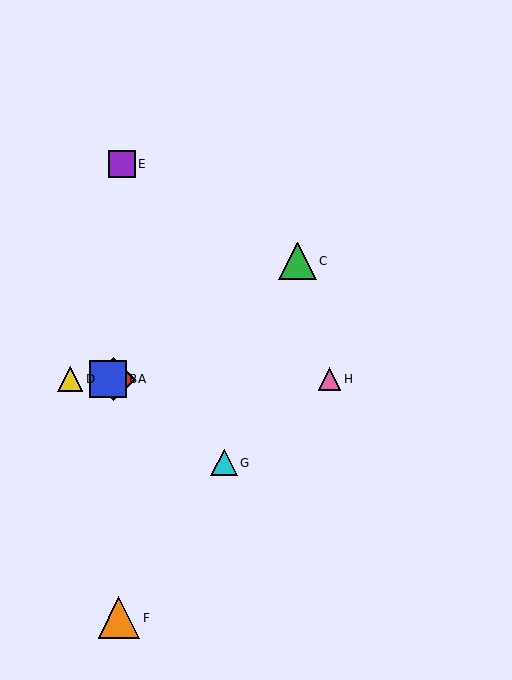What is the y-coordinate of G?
Object G is at y≈463.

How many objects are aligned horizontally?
4 objects (A, B, D, H) are aligned horizontally.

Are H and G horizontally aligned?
No, H is at y≈379 and G is at y≈463.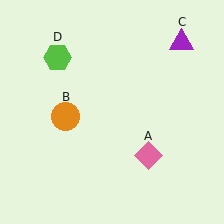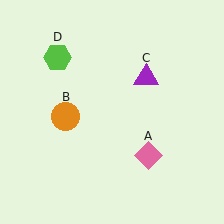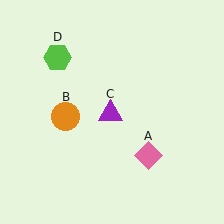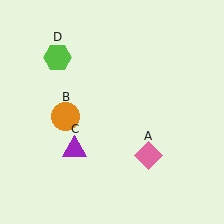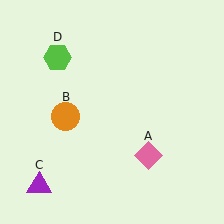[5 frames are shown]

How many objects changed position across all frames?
1 object changed position: purple triangle (object C).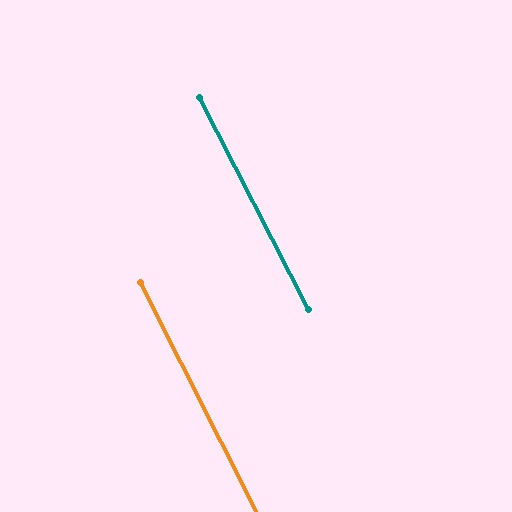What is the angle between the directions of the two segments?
Approximately 0 degrees.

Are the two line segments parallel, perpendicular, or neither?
Parallel — their directions differ by only 0.2°.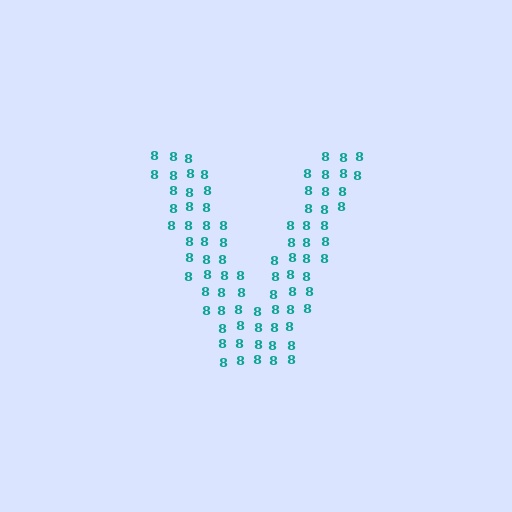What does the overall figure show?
The overall figure shows the letter V.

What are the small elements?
The small elements are digit 8's.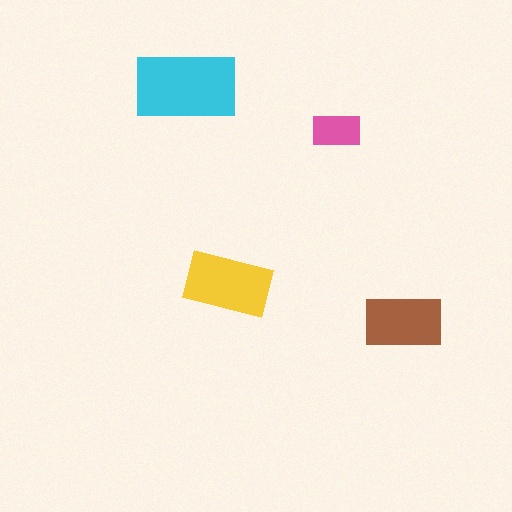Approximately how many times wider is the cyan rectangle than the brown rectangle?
About 1.5 times wider.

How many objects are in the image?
There are 4 objects in the image.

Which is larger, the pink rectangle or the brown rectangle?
The brown one.